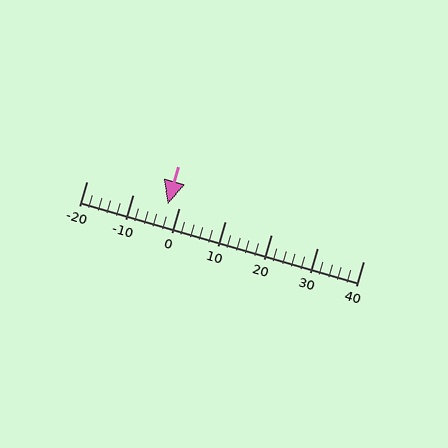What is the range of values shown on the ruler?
The ruler shows values from -20 to 40.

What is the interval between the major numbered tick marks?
The major tick marks are spaced 10 units apart.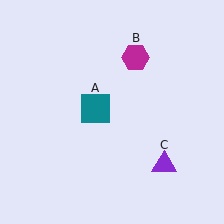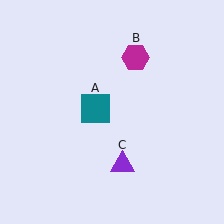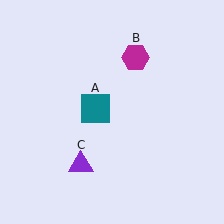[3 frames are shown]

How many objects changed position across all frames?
1 object changed position: purple triangle (object C).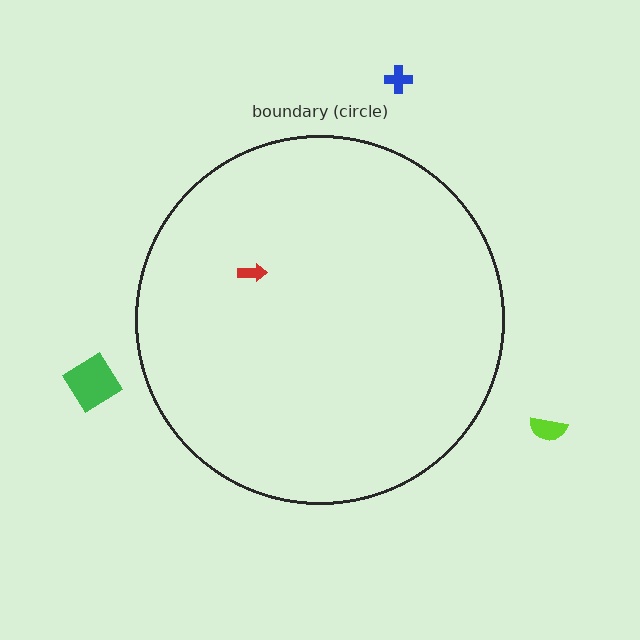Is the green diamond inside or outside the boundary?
Outside.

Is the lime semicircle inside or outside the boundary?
Outside.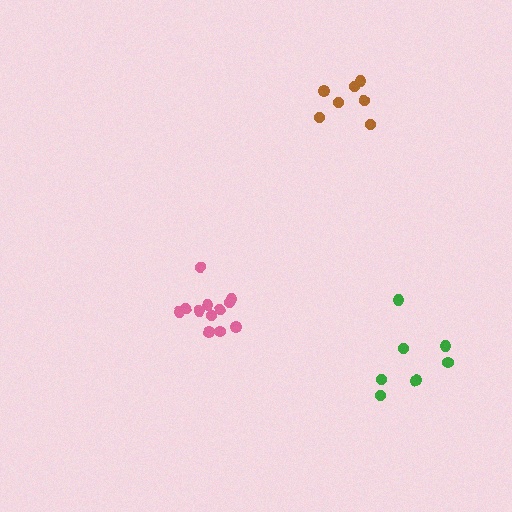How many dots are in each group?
Group 1: 12 dots, Group 2: 7 dots, Group 3: 7 dots (26 total).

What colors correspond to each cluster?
The clusters are colored: pink, brown, green.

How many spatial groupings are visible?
There are 3 spatial groupings.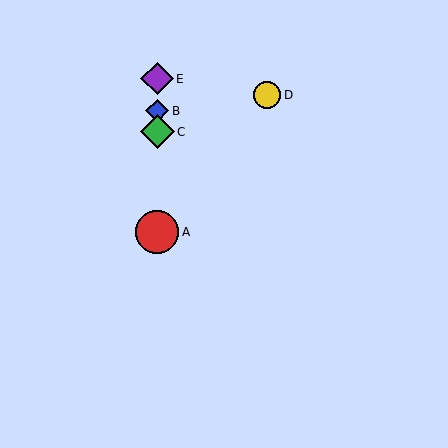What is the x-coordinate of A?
Object A is at x≈157.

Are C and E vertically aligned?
Yes, both are at x≈157.